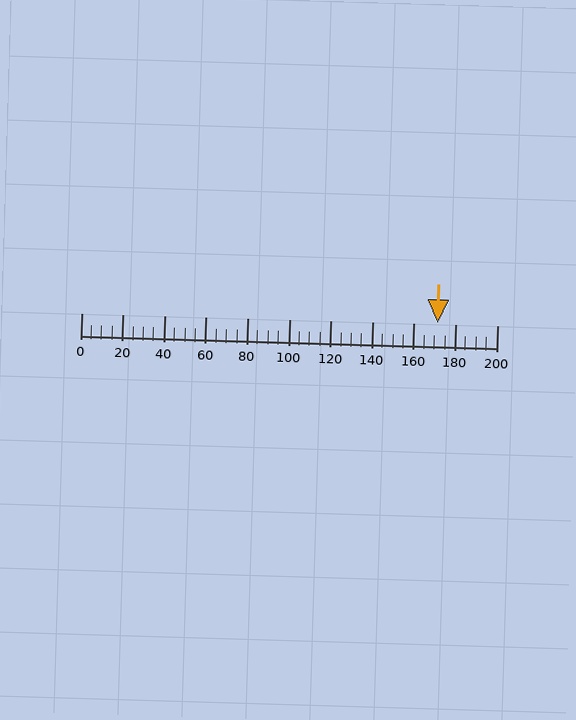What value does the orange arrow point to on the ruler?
The orange arrow points to approximately 171.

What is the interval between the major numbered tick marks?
The major tick marks are spaced 20 units apart.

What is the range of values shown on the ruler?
The ruler shows values from 0 to 200.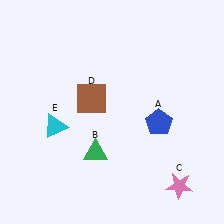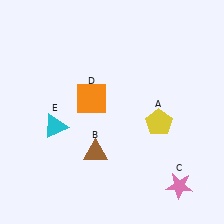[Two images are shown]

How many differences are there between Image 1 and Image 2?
There are 3 differences between the two images.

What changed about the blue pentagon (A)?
In Image 1, A is blue. In Image 2, it changed to yellow.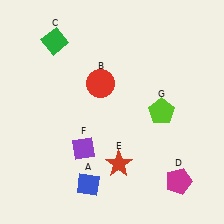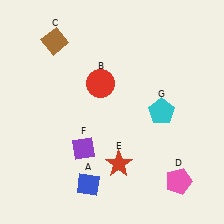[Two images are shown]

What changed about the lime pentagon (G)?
In Image 1, G is lime. In Image 2, it changed to cyan.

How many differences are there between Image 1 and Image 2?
There are 3 differences between the two images.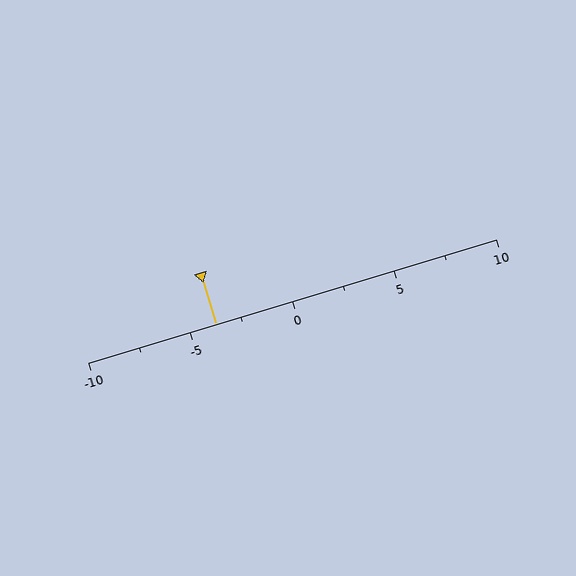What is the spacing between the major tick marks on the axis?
The major ticks are spaced 5 apart.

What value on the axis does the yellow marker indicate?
The marker indicates approximately -3.8.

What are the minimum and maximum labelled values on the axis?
The axis runs from -10 to 10.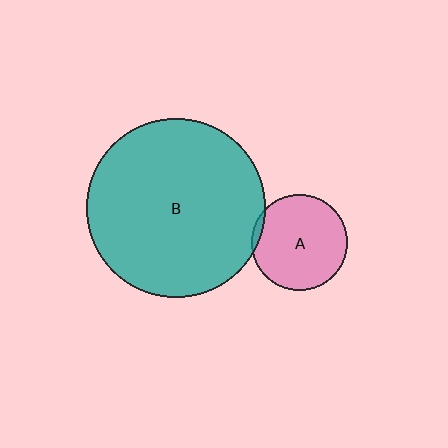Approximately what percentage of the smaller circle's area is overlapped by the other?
Approximately 5%.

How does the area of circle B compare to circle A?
Approximately 3.5 times.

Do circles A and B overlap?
Yes.